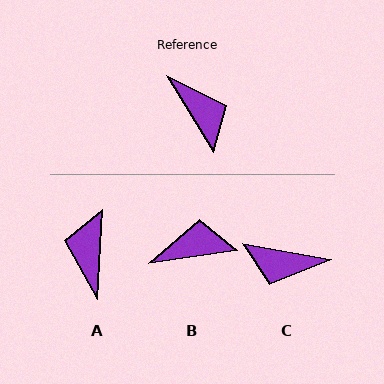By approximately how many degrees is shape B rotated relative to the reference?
Approximately 67 degrees counter-clockwise.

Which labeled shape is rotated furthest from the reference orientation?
A, about 145 degrees away.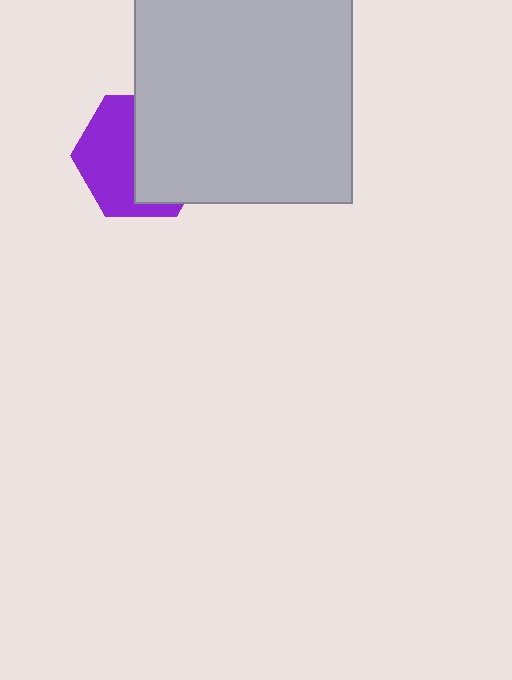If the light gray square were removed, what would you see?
You would see the complete purple hexagon.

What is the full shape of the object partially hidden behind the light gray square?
The partially hidden object is a purple hexagon.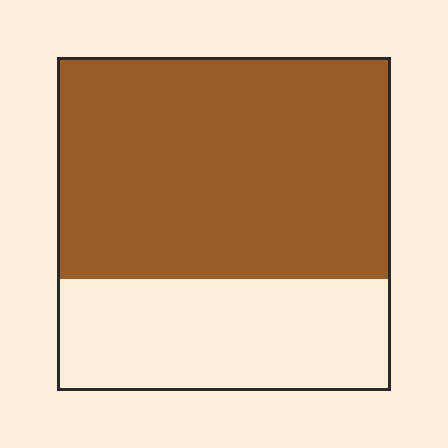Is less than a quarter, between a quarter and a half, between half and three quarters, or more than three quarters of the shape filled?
Between half and three quarters.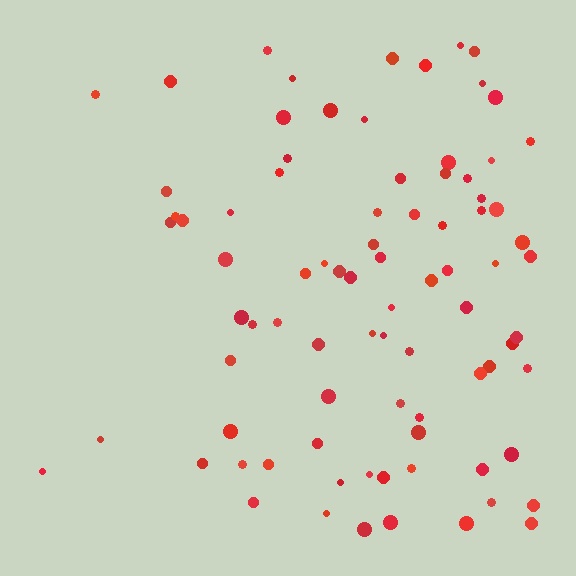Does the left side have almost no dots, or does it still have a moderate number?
Still a moderate number, just noticeably fewer than the right.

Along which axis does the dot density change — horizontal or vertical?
Horizontal.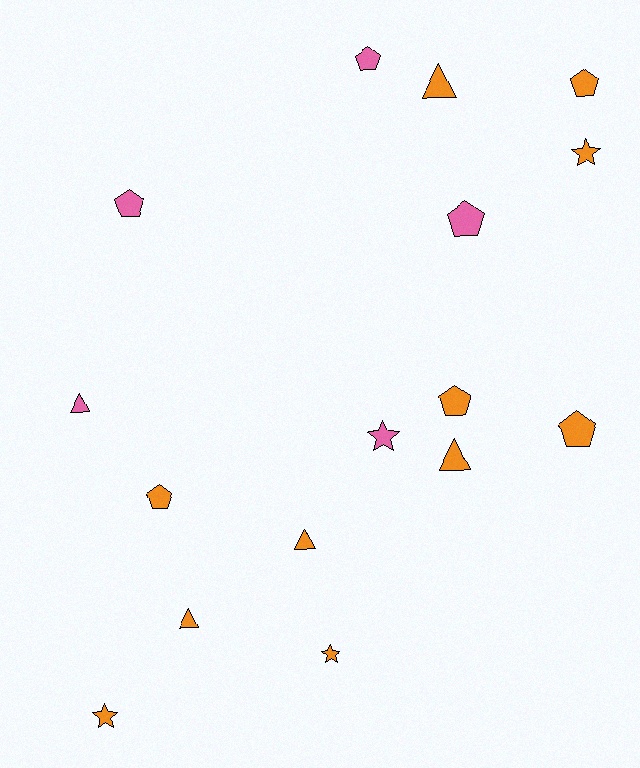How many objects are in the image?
There are 16 objects.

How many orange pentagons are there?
There are 4 orange pentagons.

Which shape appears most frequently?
Pentagon, with 7 objects.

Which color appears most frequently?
Orange, with 11 objects.